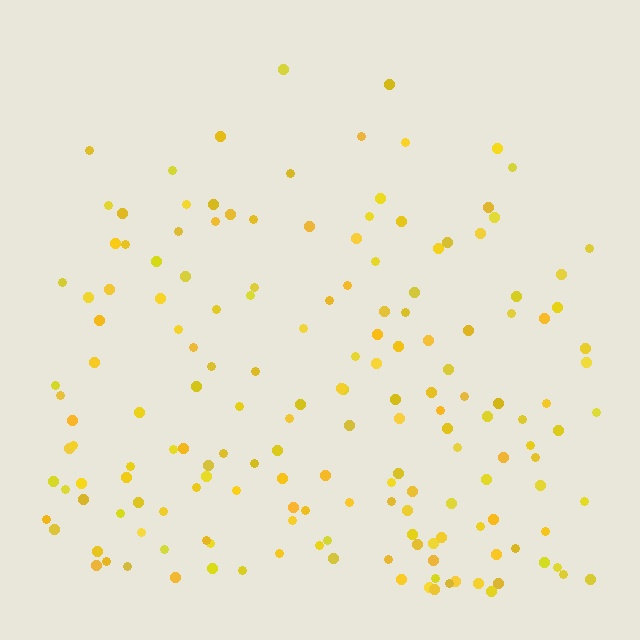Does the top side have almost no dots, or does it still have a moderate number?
Still a moderate number, just noticeably fewer than the bottom.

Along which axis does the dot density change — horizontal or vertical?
Vertical.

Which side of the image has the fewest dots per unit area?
The top.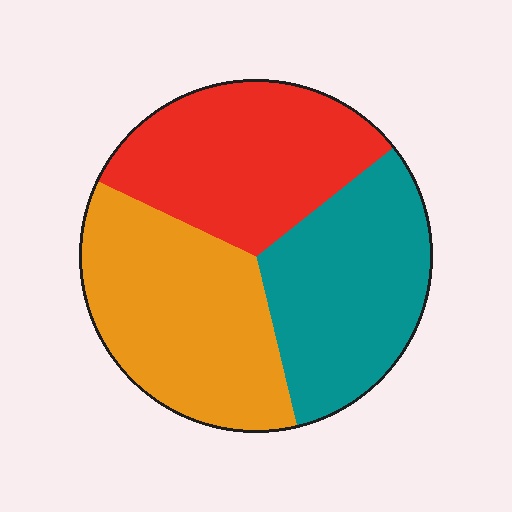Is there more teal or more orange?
Orange.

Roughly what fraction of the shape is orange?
Orange takes up between a third and a half of the shape.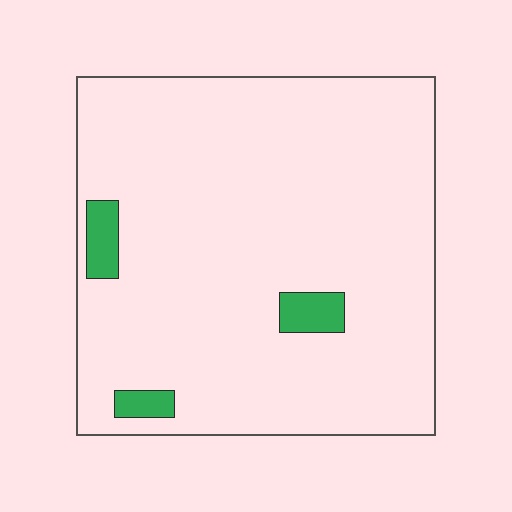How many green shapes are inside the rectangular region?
3.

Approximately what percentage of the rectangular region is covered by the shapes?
Approximately 5%.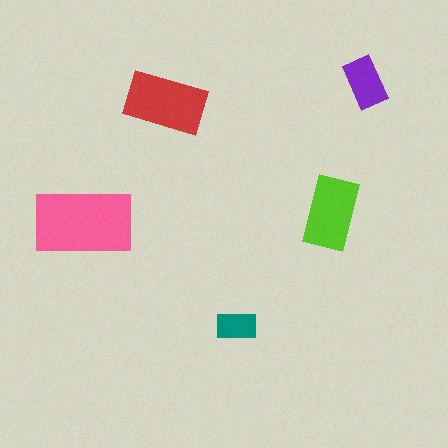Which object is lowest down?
The teal rectangle is bottommost.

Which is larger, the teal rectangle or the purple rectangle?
The purple one.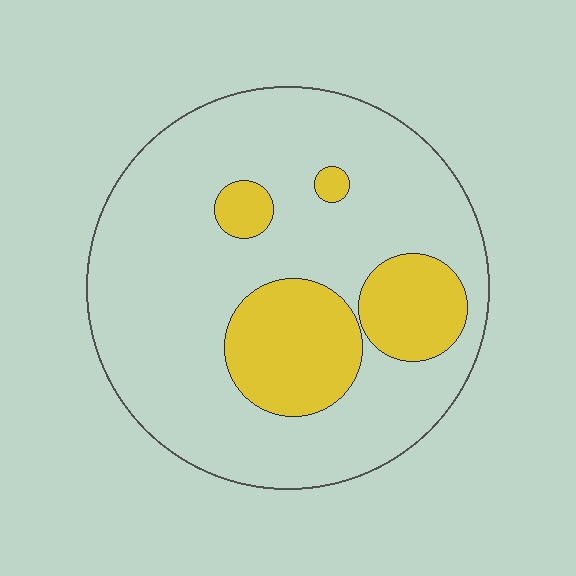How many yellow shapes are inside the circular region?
4.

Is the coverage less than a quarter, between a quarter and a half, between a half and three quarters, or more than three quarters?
Less than a quarter.